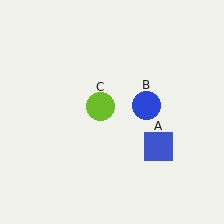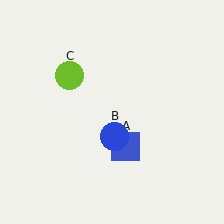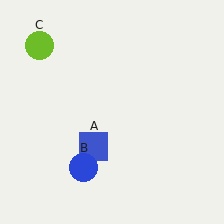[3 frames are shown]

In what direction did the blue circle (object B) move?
The blue circle (object B) moved down and to the left.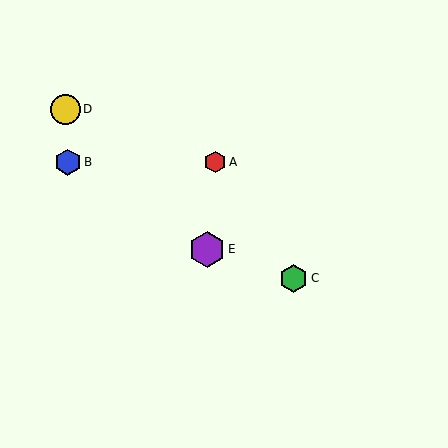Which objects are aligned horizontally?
Objects A, B are aligned horizontally.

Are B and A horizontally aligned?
Yes, both are at y≈162.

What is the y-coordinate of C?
Object C is at y≈278.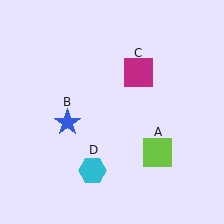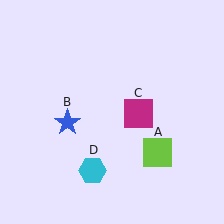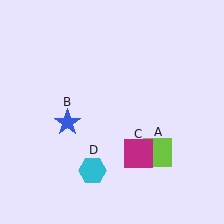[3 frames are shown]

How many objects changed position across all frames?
1 object changed position: magenta square (object C).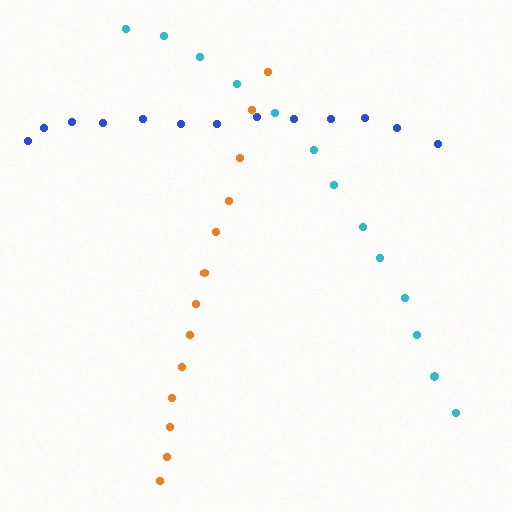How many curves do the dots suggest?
There are 3 distinct paths.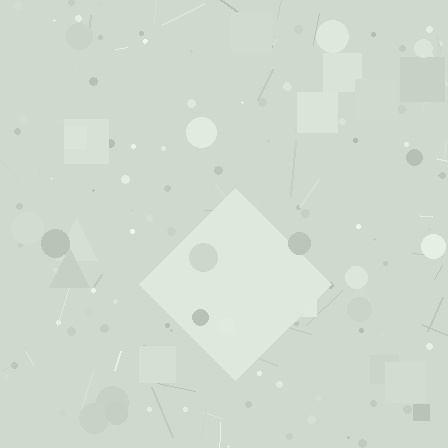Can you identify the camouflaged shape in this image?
The camouflaged shape is a diamond.